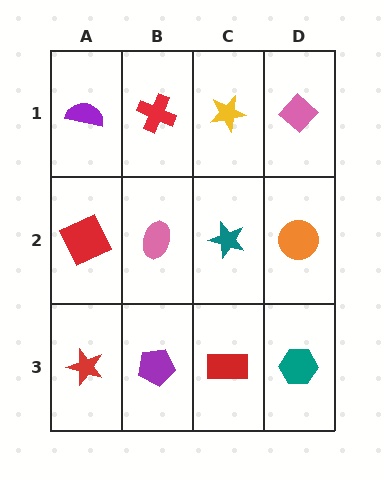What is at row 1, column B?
A red cross.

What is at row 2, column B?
A pink ellipse.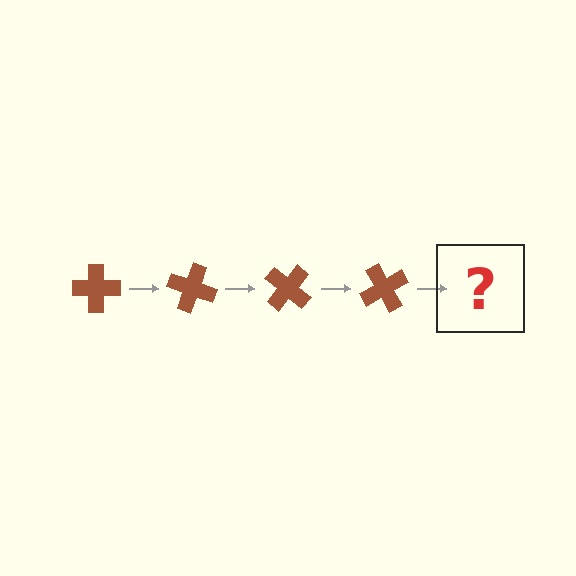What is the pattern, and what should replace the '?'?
The pattern is that the cross rotates 20 degrees each step. The '?' should be a brown cross rotated 80 degrees.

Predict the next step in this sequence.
The next step is a brown cross rotated 80 degrees.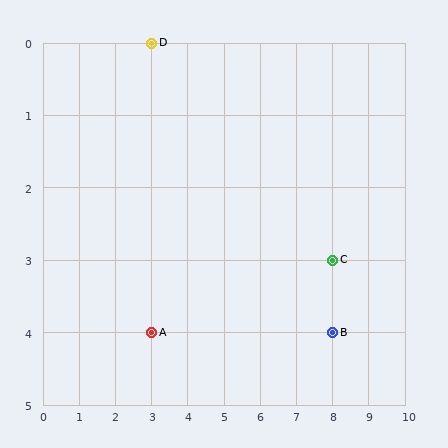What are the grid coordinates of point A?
Point A is at grid coordinates (3, 4).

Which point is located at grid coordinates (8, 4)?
Point B is at (8, 4).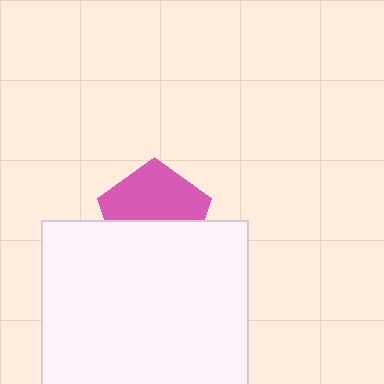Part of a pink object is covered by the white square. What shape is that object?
It is a pentagon.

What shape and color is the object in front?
The object in front is a white square.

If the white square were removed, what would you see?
You would see the complete pink pentagon.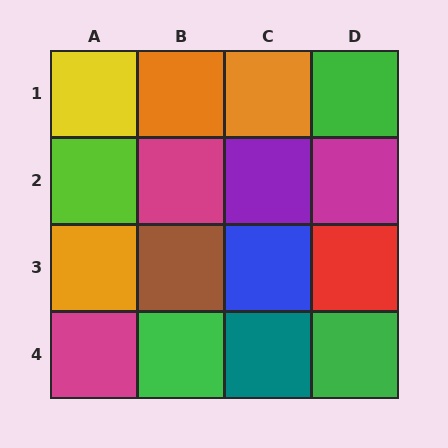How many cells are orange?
3 cells are orange.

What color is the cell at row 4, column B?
Green.